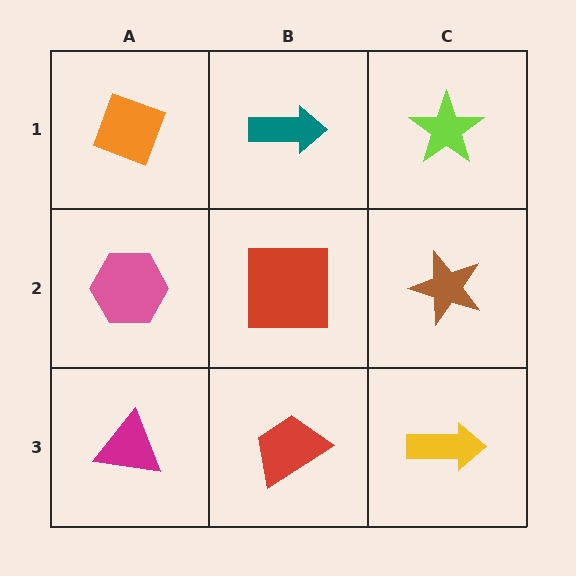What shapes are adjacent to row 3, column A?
A pink hexagon (row 2, column A), a red trapezoid (row 3, column B).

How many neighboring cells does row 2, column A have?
3.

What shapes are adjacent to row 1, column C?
A brown star (row 2, column C), a teal arrow (row 1, column B).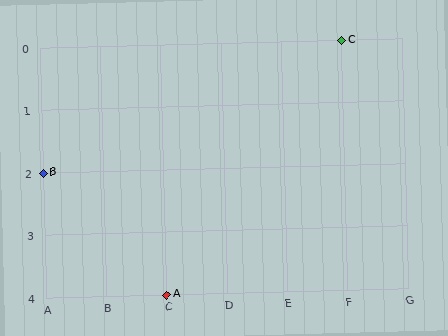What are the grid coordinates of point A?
Point A is at grid coordinates (C, 4).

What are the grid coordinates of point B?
Point B is at grid coordinates (A, 2).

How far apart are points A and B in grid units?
Points A and B are 2 columns and 2 rows apart (about 2.8 grid units diagonally).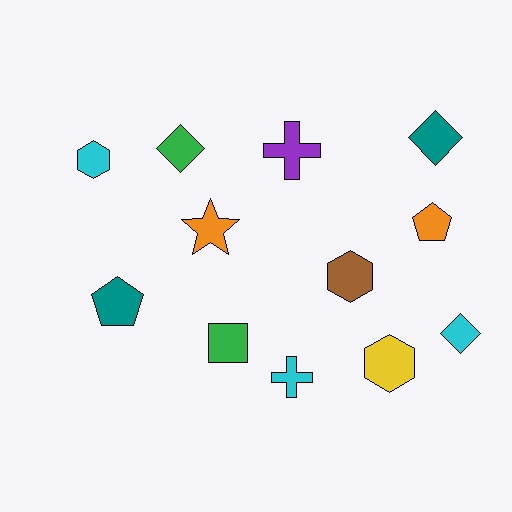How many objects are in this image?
There are 12 objects.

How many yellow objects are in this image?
There is 1 yellow object.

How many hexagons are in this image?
There are 3 hexagons.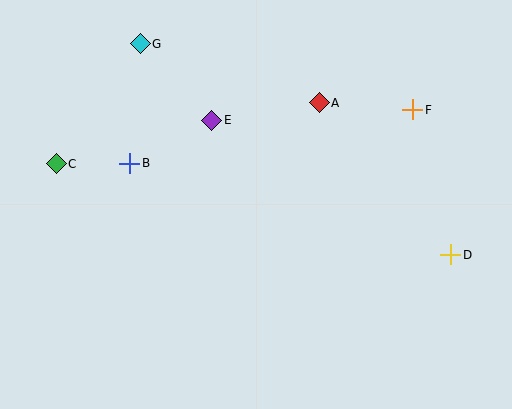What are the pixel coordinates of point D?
Point D is at (450, 255).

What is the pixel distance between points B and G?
The distance between B and G is 120 pixels.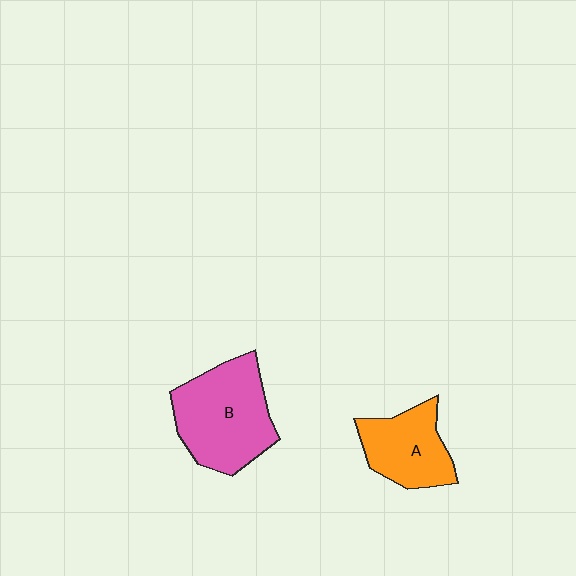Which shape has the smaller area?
Shape A (orange).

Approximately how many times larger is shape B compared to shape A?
Approximately 1.5 times.